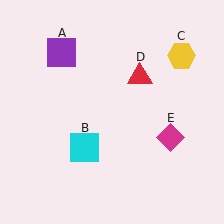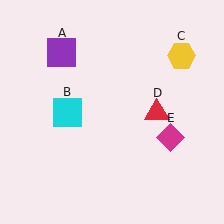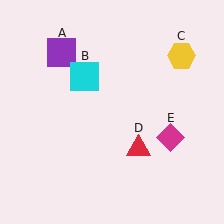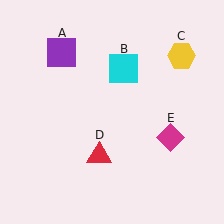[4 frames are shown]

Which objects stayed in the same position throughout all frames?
Purple square (object A) and yellow hexagon (object C) and magenta diamond (object E) remained stationary.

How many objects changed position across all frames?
2 objects changed position: cyan square (object B), red triangle (object D).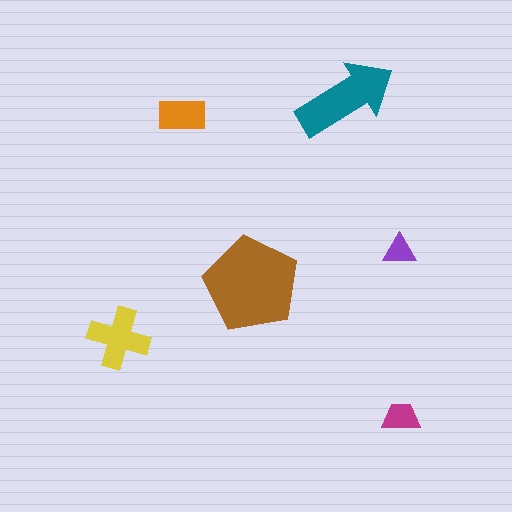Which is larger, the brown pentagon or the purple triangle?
The brown pentagon.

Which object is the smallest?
The purple triangle.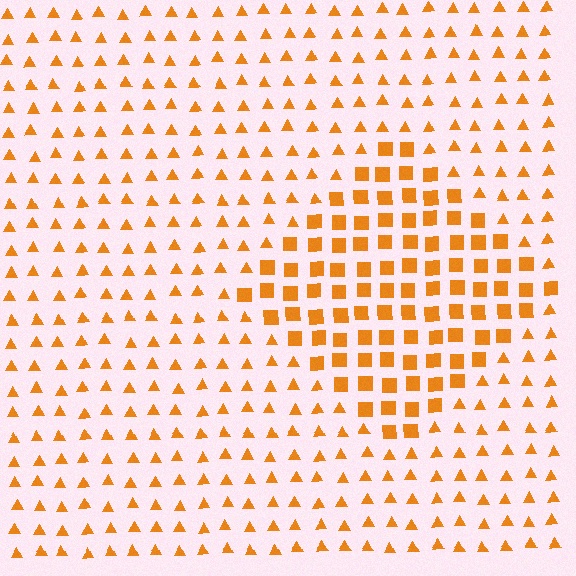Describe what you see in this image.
The image is filled with small orange elements arranged in a uniform grid. A diamond-shaped region contains squares, while the surrounding area contains triangles. The boundary is defined purely by the change in element shape.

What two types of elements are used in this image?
The image uses squares inside the diamond region and triangles outside it.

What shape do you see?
I see a diamond.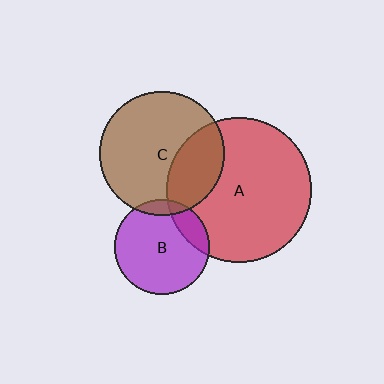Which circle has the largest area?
Circle A (red).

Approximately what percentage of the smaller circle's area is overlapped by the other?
Approximately 30%.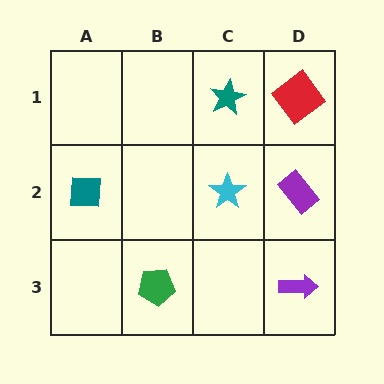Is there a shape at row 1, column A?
No, that cell is empty.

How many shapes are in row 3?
2 shapes.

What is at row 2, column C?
A cyan star.